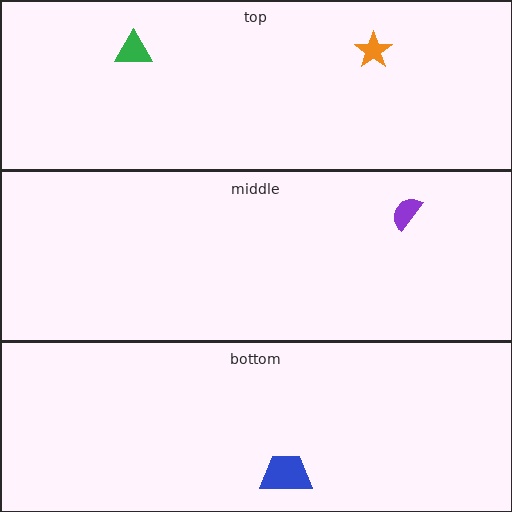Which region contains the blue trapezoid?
The bottom region.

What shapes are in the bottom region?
The blue trapezoid.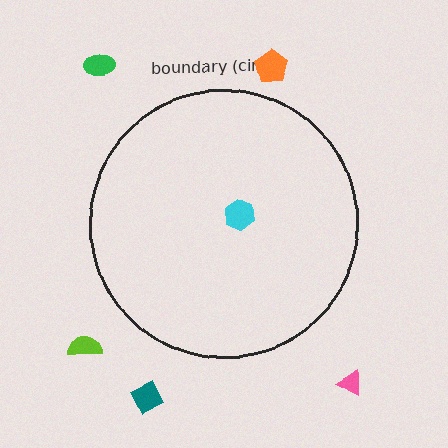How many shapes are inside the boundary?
1 inside, 5 outside.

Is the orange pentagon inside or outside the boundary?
Outside.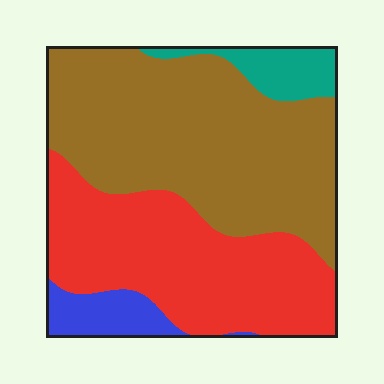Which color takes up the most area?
Brown, at roughly 50%.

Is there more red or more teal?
Red.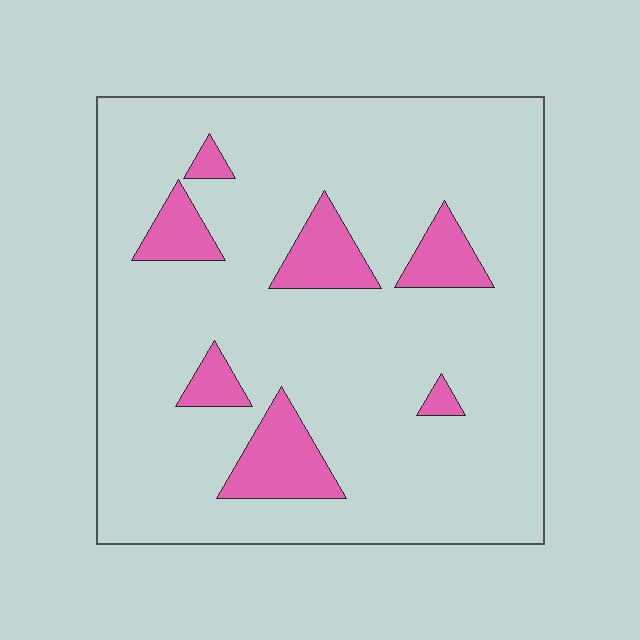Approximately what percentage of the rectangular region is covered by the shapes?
Approximately 15%.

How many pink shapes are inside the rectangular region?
7.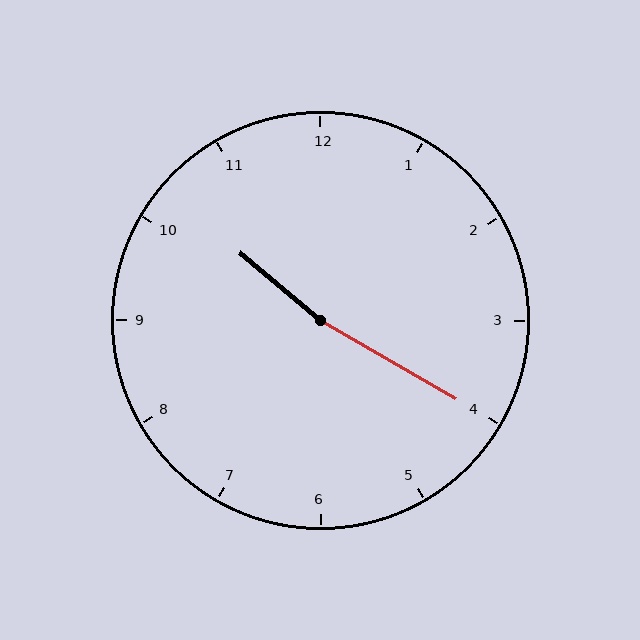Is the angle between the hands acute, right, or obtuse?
It is obtuse.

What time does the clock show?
10:20.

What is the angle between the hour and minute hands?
Approximately 170 degrees.